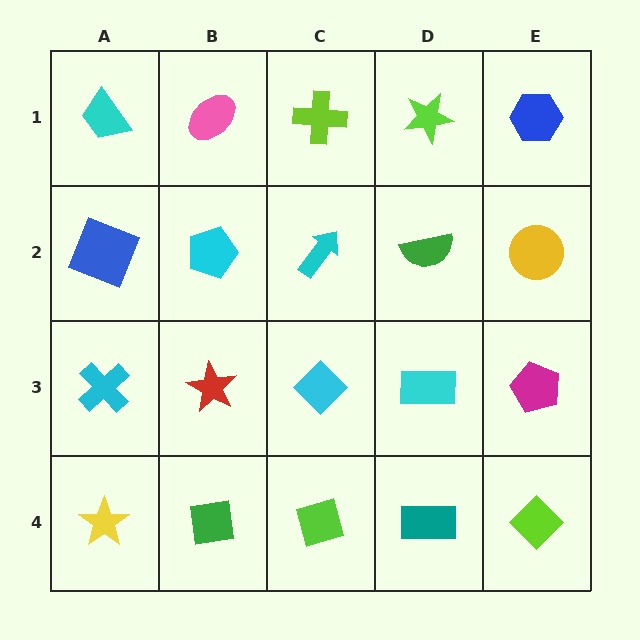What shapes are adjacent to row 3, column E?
A yellow circle (row 2, column E), a lime diamond (row 4, column E), a cyan rectangle (row 3, column D).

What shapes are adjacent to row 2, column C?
A lime cross (row 1, column C), a cyan diamond (row 3, column C), a cyan pentagon (row 2, column B), a green semicircle (row 2, column D).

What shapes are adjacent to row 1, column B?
A cyan pentagon (row 2, column B), a cyan trapezoid (row 1, column A), a lime cross (row 1, column C).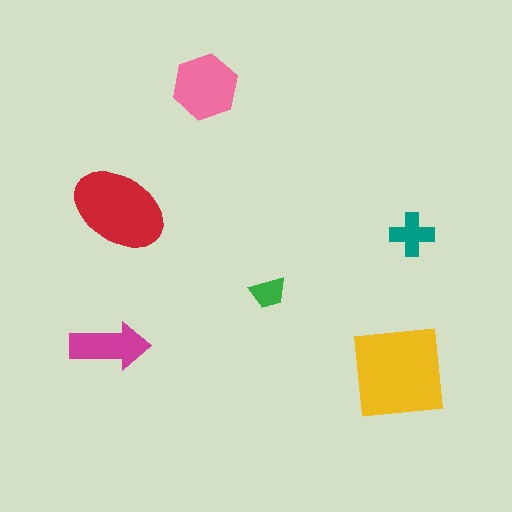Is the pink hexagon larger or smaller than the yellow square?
Smaller.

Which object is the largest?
The yellow square.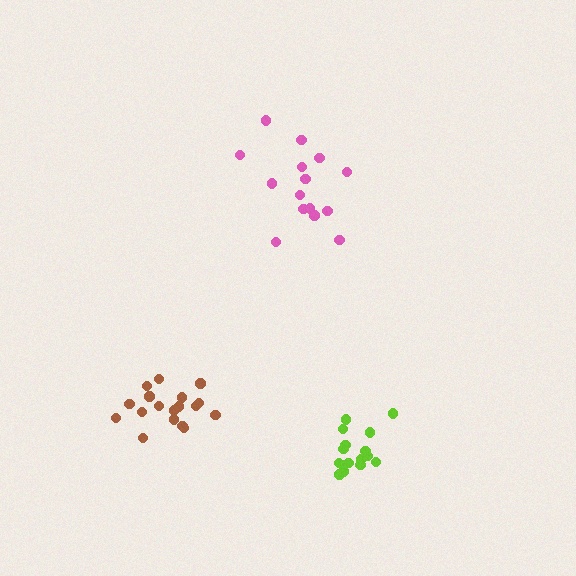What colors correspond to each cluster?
The clusters are colored: brown, pink, lime.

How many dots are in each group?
Group 1: 18 dots, Group 2: 15 dots, Group 3: 16 dots (49 total).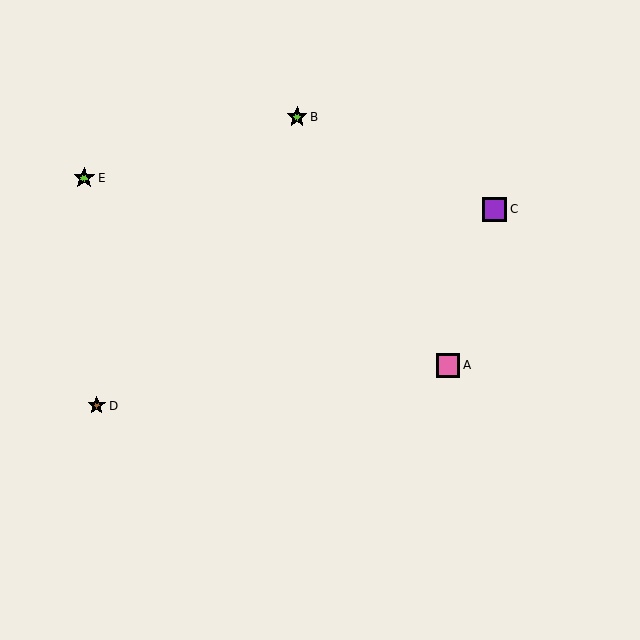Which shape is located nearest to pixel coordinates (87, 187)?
The lime star (labeled E) at (84, 178) is nearest to that location.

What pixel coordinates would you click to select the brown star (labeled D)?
Click at (97, 406) to select the brown star D.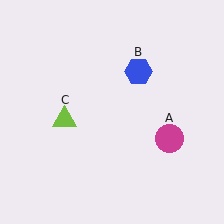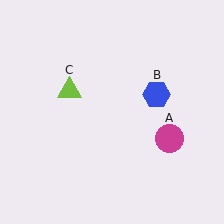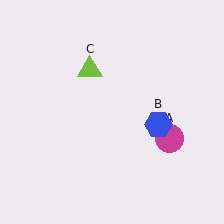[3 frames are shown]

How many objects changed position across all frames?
2 objects changed position: blue hexagon (object B), lime triangle (object C).